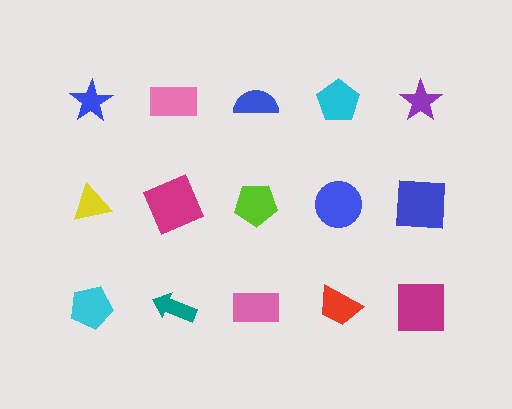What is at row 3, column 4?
A red trapezoid.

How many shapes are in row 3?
5 shapes.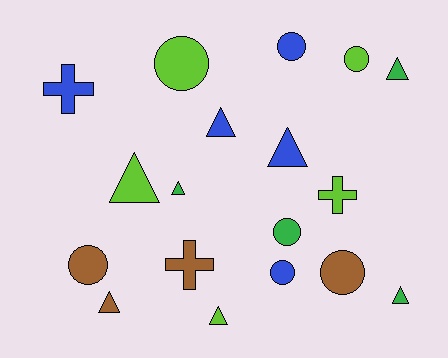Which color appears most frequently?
Lime, with 5 objects.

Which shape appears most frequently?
Triangle, with 8 objects.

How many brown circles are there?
There are 2 brown circles.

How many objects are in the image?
There are 18 objects.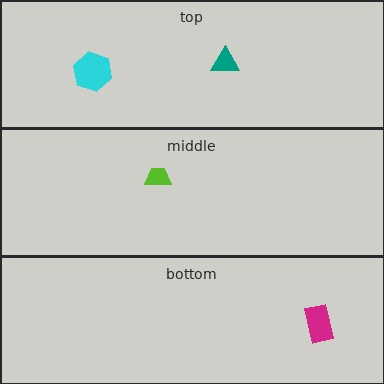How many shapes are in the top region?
2.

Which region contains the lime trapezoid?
The middle region.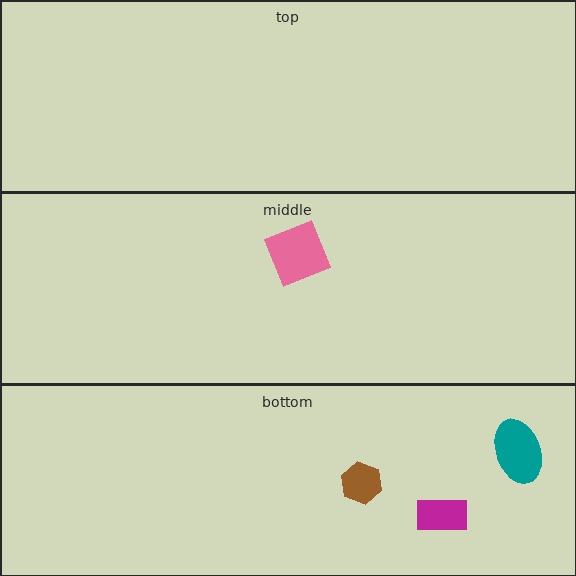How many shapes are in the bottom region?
3.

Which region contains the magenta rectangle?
The bottom region.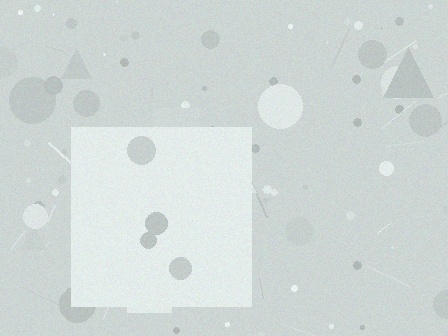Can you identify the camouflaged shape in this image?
The camouflaged shape is a square.